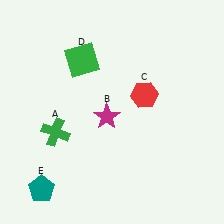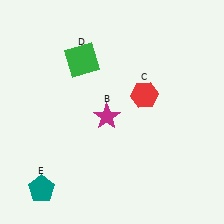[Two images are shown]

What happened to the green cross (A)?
The green cross (A) was removed in Image 2. It was in the bottom-left area of Image 1.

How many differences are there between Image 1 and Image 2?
There is 1 difference between the two images.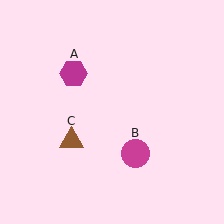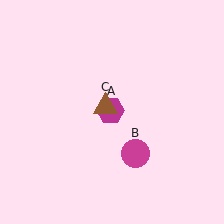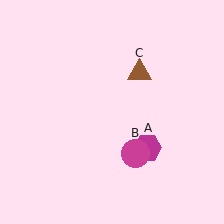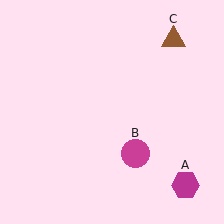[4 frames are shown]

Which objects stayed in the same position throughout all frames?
Magenta circle (object B) remained stationary.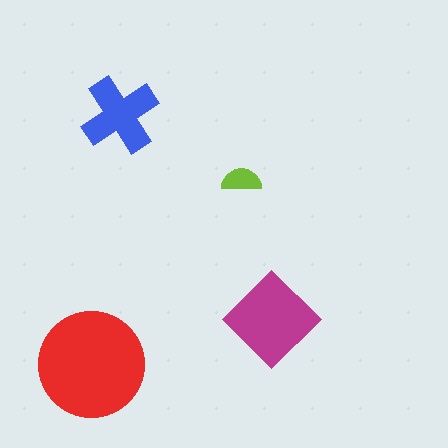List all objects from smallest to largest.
The lime semicircle, the blue cross, the magenta diamond, the red circle.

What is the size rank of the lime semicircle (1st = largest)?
4th.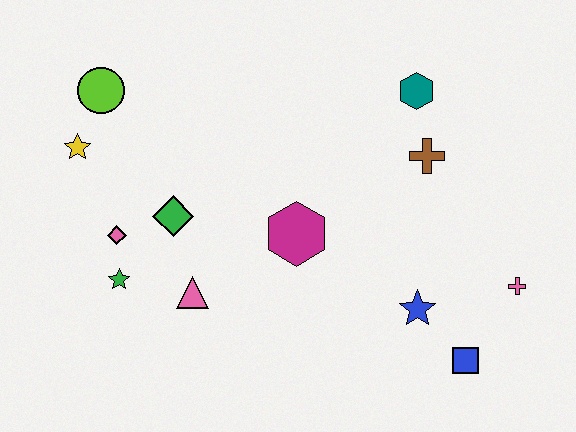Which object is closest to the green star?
The pink diamond is closest to the green star.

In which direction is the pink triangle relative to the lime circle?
The pink triangle is below the lime circle.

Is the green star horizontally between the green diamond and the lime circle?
Yes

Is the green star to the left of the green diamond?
Yes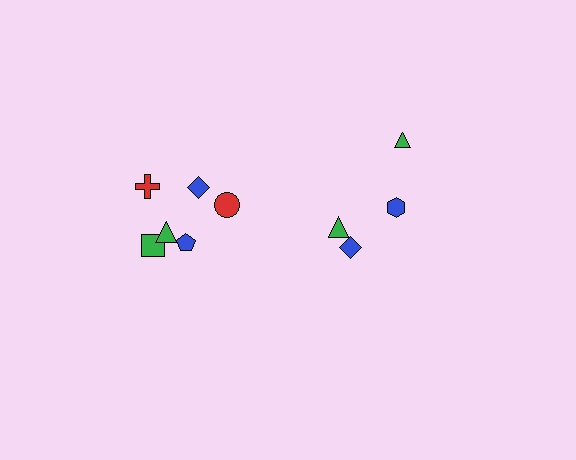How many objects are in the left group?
There are 6 objects.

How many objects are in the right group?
There are 4 objects.